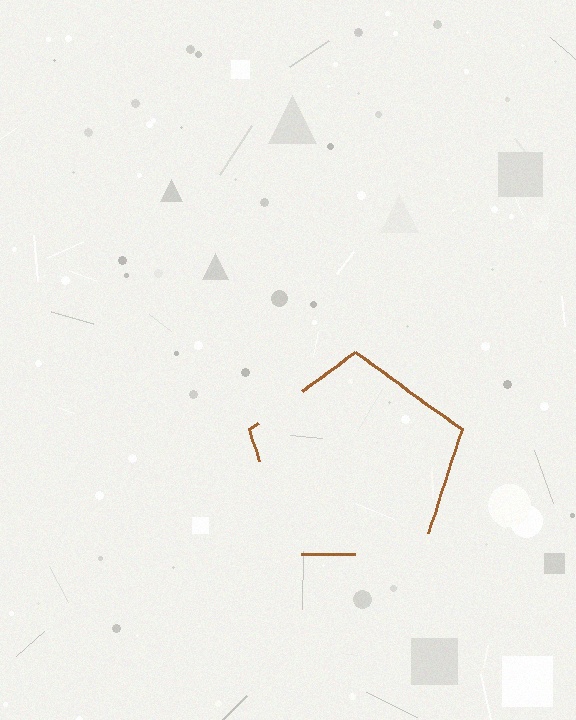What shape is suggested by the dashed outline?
The dashed outline suggests a pentagon.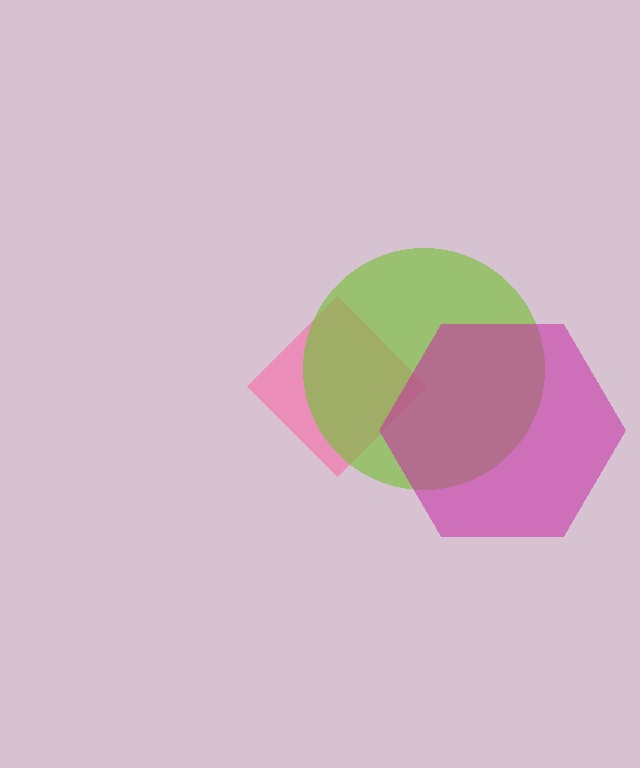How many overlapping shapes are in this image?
There are 3 overlapping shapes in the image.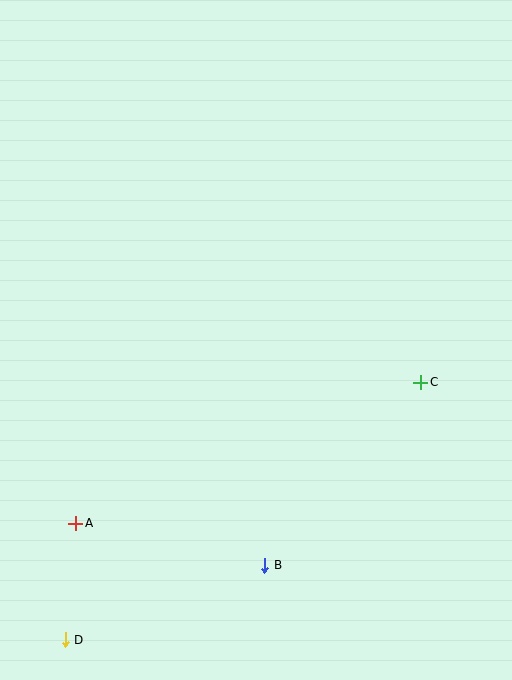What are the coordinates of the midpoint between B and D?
The midpoint between B and D is at (165, 603).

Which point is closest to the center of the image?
Point C at (421, 382) is closest to the center.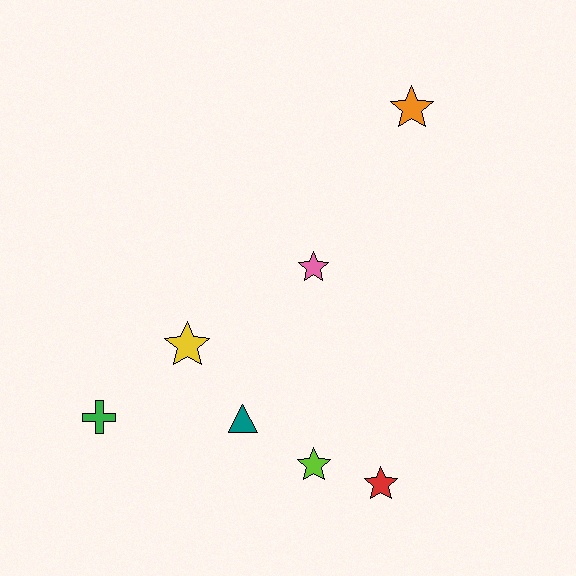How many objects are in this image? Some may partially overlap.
There are 7 objects.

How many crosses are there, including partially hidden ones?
There is 1 cross.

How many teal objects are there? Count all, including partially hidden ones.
There is 1 teal object.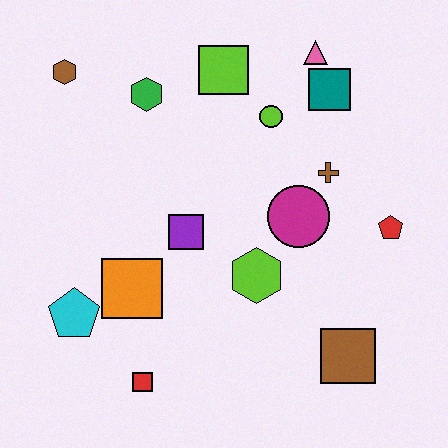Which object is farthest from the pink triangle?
The red square is farthest from the pink triangle.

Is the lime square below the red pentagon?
No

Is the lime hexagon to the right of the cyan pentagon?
Yes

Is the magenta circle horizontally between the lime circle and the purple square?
No